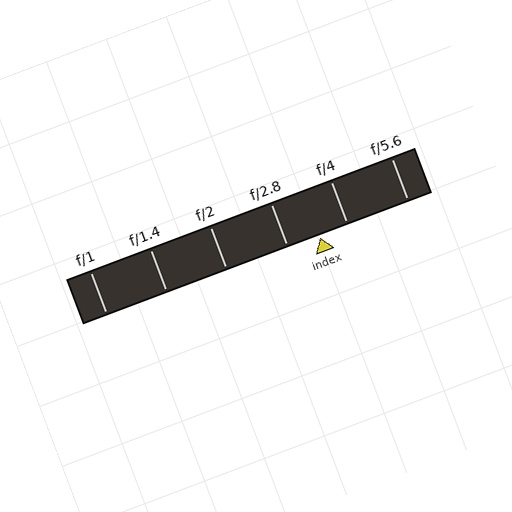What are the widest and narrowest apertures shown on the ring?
The widest aperture shown is f/1 and the narrowest is f/5.6.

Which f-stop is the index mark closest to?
The index mark is closest to f/4.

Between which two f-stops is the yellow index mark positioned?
The index mark is between f/2.8 and f/4.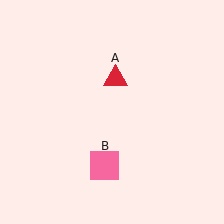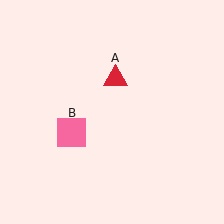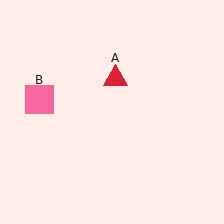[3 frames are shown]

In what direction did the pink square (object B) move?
The pink square (object B) moved up and to the left.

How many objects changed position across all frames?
1 object changed position: pink square (object B).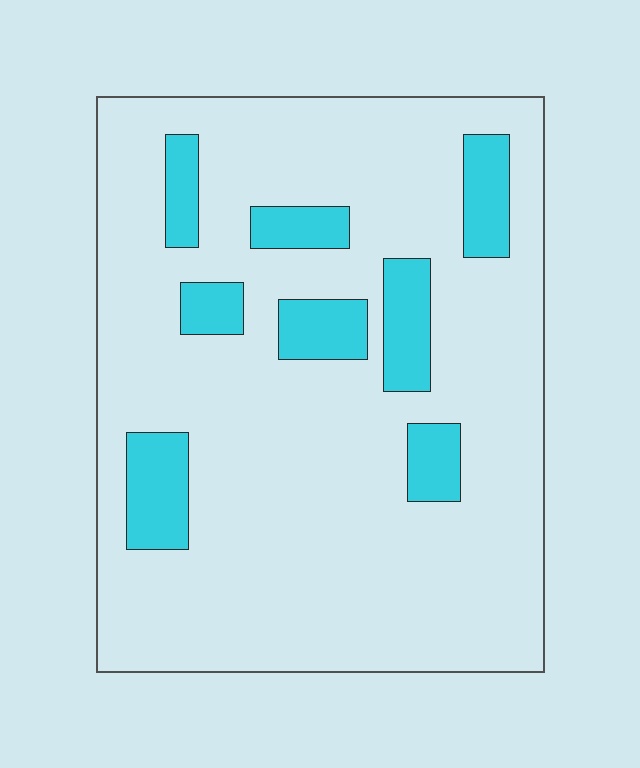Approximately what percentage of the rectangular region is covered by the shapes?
Approximately 15%.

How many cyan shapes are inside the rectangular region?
8.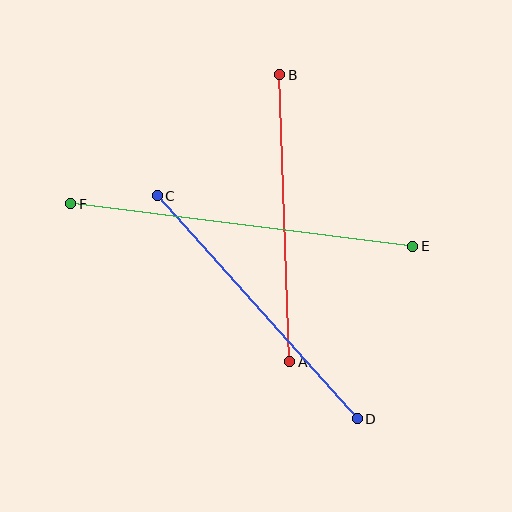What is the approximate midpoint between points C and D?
The midpoint is at approximately (257, 307) pixels.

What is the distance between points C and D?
The distance is approximately 300 pixels.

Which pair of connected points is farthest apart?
Points E and F are farthest apart.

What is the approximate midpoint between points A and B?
The midpoint is at approximately (285, 218) pixels.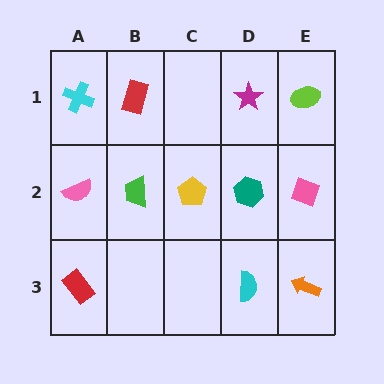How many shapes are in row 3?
3 shapes.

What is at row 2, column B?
A green trapezoid.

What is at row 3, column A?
A red rectangle.